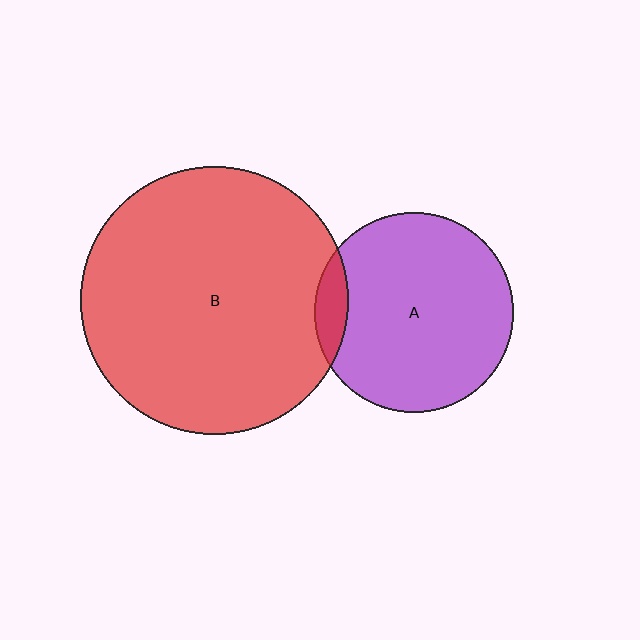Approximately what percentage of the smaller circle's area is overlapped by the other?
Approximately 10%.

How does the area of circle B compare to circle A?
Approximately 1.8 times.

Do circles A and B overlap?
Yes.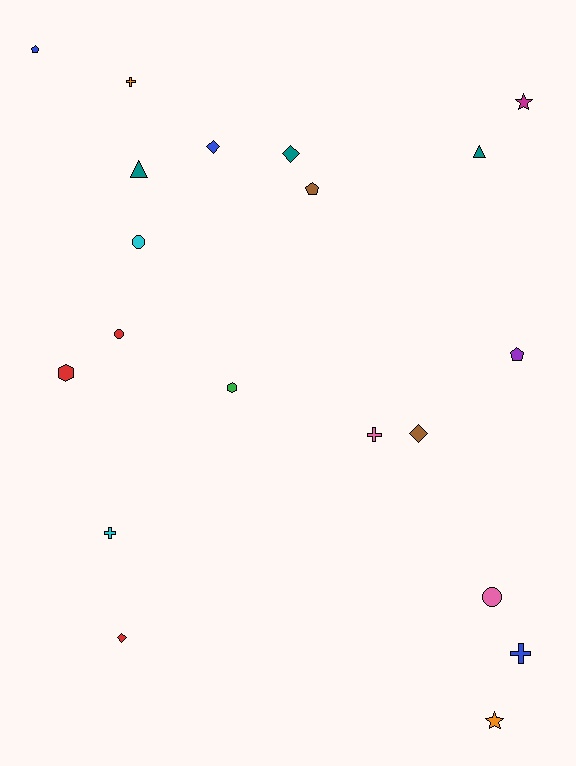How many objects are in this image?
There are 20 objects.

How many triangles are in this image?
There are 2 triangles.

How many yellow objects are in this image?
There are no yellow objects.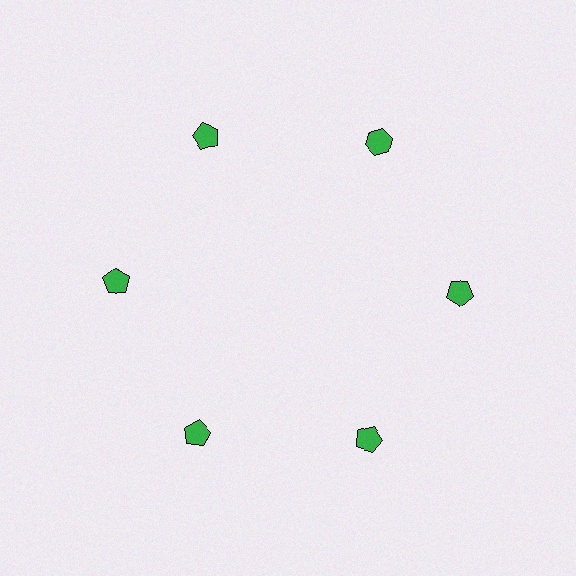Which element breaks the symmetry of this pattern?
The green hexagon at roughly the 1 o'clock position breaks the symmetry. All other shapes are green pentagons.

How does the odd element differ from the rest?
It has a different shape: hexagon instead of pentagon.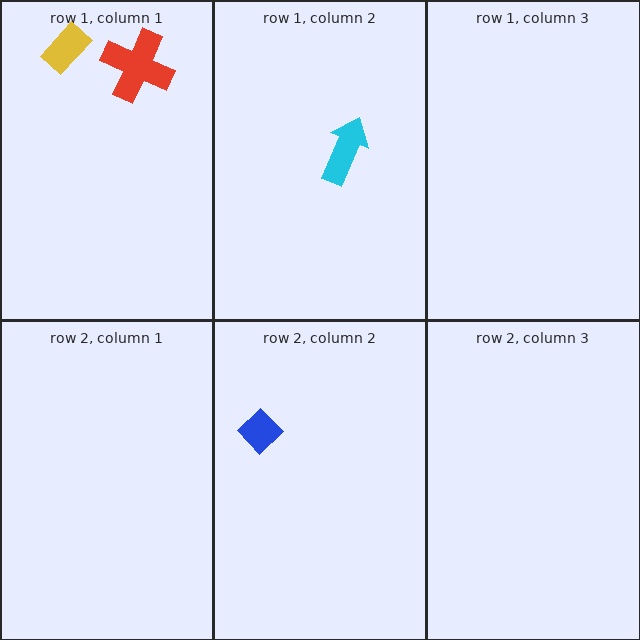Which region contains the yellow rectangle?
The row 1, column 1 region.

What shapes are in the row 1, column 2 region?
The cyan arrow.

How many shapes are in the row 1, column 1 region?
2.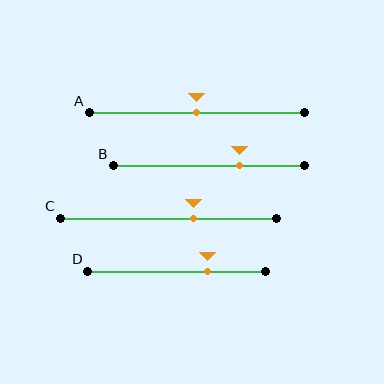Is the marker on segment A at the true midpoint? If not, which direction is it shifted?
Yes, the marker on segment A is at the true midpoint.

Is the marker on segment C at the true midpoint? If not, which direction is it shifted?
No, the marker on segment C is shifted to the right by about 12% of the segment length.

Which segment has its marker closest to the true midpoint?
Segment A has its marker closest to the true midpoint.